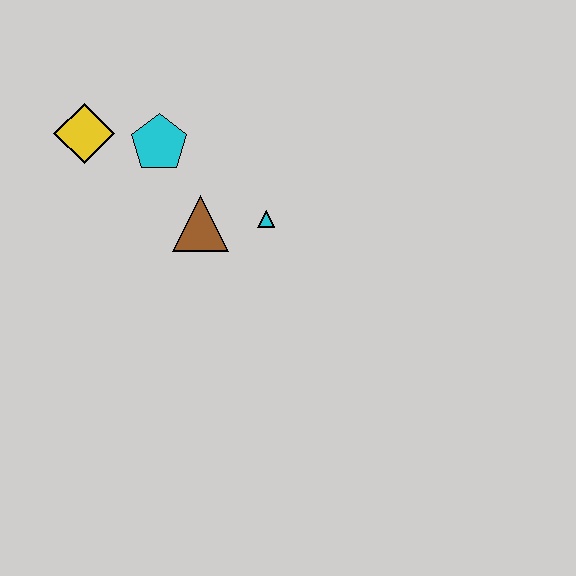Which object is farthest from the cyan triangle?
The yellow diamond is farthest from the cyan triangle.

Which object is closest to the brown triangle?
The cyan triangle is closest to the brown triangle.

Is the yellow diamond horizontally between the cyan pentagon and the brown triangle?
No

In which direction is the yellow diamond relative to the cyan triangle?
The yellow diamond is to the left of the cyan triangle.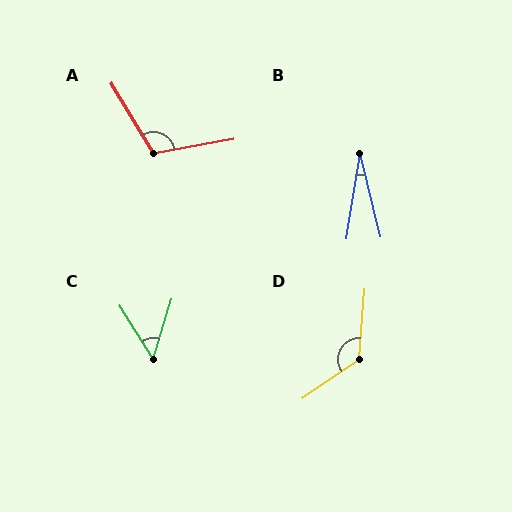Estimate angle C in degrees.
Approximately 48 degrees.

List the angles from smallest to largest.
B (22°), C (48°), A (111°), D (129°).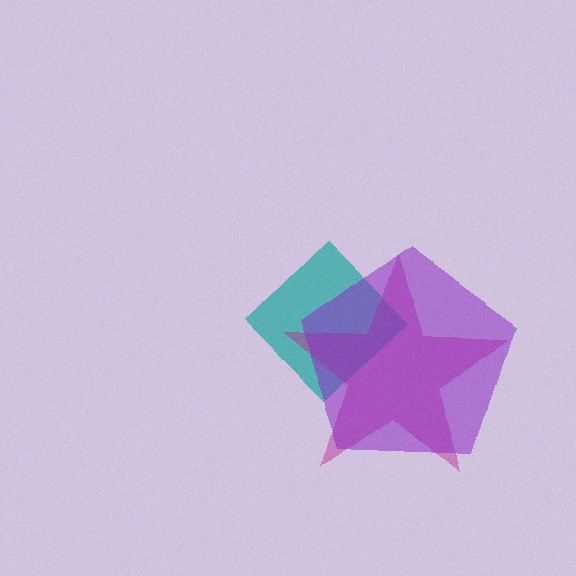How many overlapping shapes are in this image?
There are 3 overlapping shapes in the image.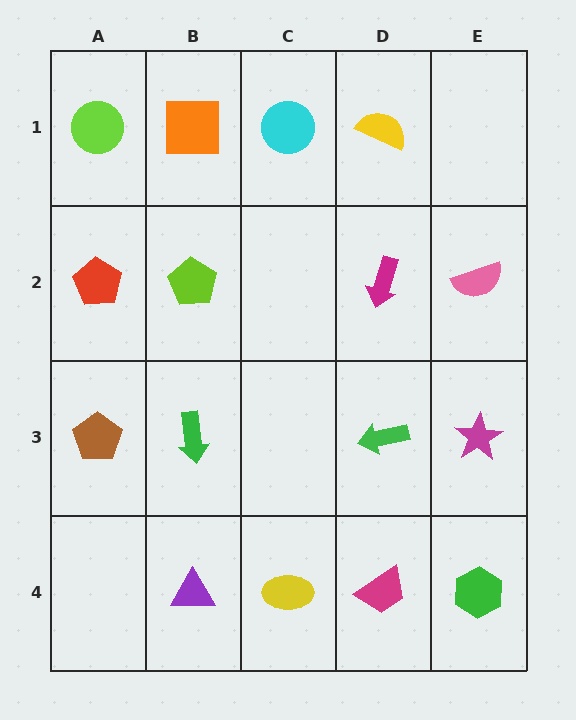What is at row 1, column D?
A yellow semicircle.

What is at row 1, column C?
A cyan circle.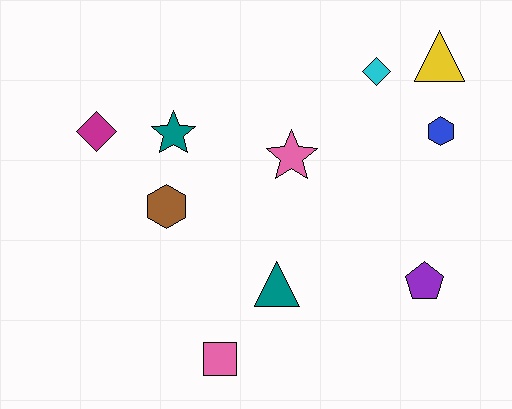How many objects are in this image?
There are 10 objects.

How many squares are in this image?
There is 1 square.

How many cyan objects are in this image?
There is 1 cyan object.